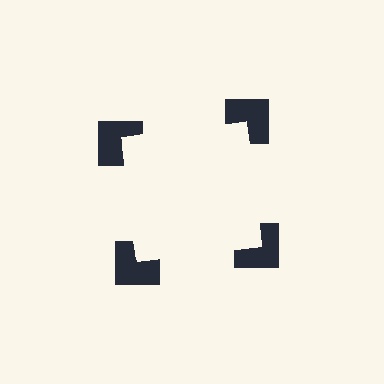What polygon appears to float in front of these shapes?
An illusory square — its edges are inferred from the aligned wedge cuts in the notched squares, not physically drawn.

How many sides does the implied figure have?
4 sides.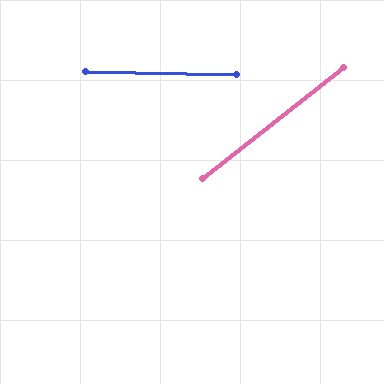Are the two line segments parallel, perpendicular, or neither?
Neither parallel nor perpendicular — they differ by about 39°.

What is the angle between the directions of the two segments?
Approximately 39 degrees.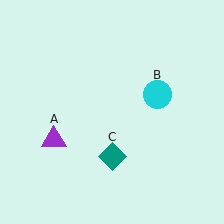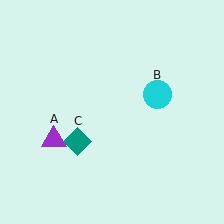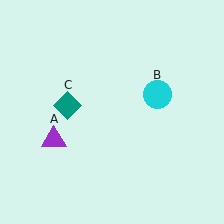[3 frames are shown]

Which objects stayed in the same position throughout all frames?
Purple triangle (object A) and cyan circle (object B) remained stationary.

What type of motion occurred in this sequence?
The teal diamond (object C) rotated clockwise around the center of the scene.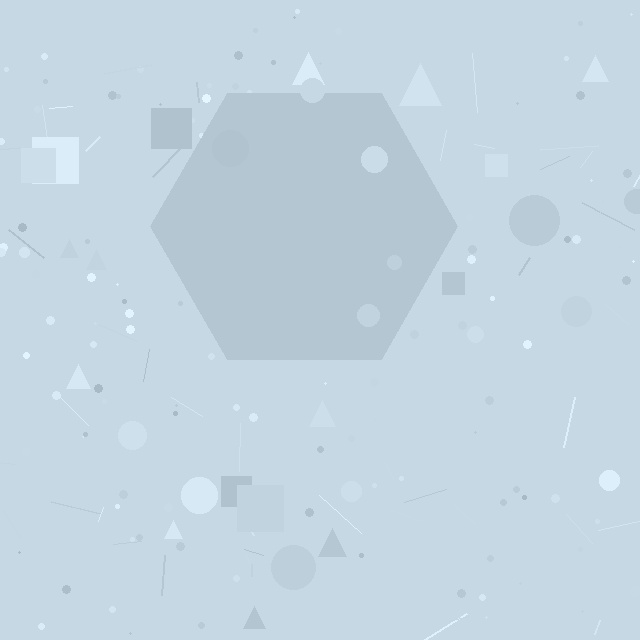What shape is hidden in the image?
A hexagon is hidden in the image.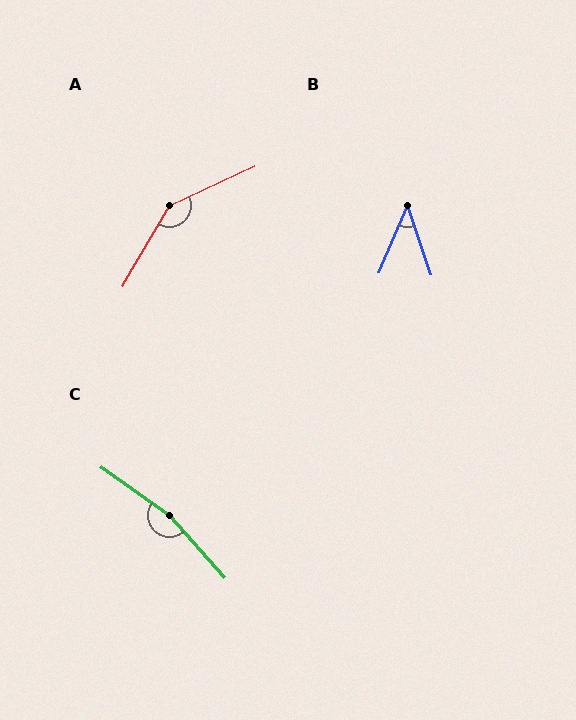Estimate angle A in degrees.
Approximately 146 degrees.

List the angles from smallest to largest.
B (41°), A (146°), C (167°).